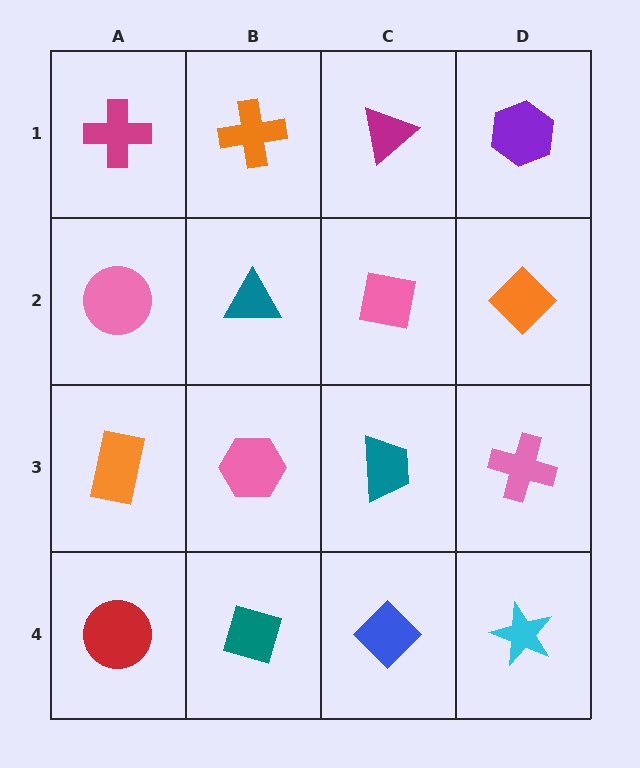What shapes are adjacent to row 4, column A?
An orange rectangle (row 3, column A), a teal diamond (row 4, column B).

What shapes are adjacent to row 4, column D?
A pink cross (row 3, column D), a blue diamond (row 4, column C).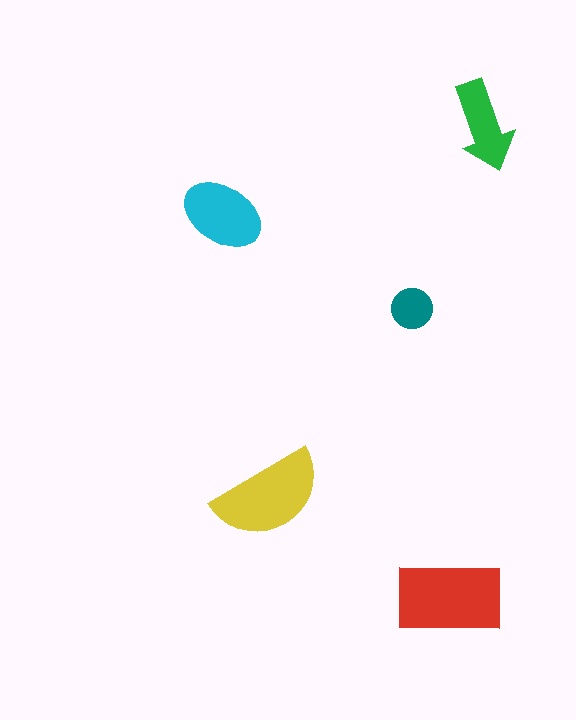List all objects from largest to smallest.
The red rectangle, the yellow semicircle, the cyan ellipse, the green arrow, the teal circle.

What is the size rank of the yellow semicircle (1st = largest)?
2nd.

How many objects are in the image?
There are 5 objects in the image.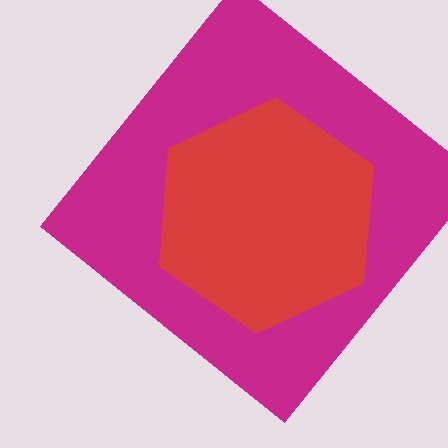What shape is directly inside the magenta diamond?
The red hexagon.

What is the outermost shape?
The magenta diamond.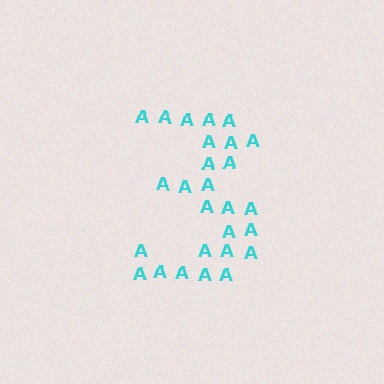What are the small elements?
The small elements are letter A's.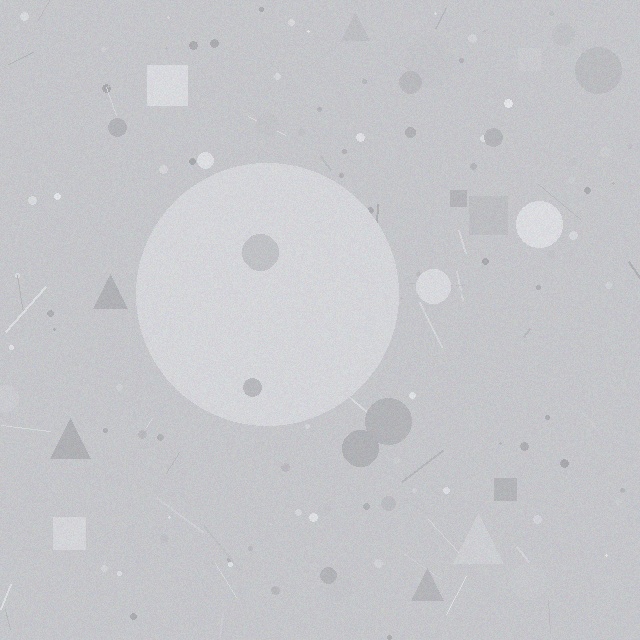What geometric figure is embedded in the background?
A circle is embedded in the background.